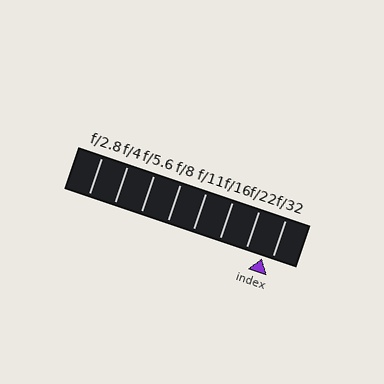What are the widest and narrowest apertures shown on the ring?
The widest aperture shown is f/2.8 and the narrowest is f/32.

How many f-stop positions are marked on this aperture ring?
There are 8 f-stop positions marked.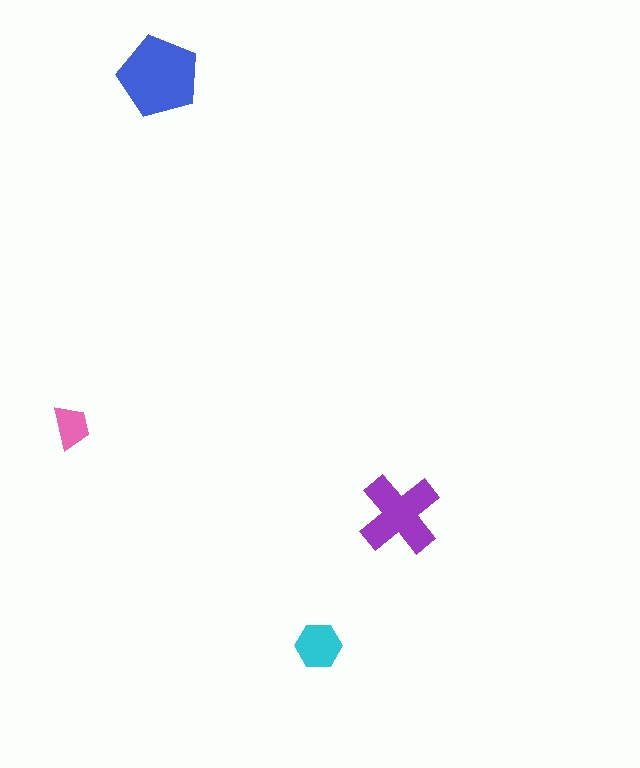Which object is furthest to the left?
The pink trapezoid is leftmost.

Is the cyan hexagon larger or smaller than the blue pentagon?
Smaller.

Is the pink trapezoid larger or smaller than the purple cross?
Smaller.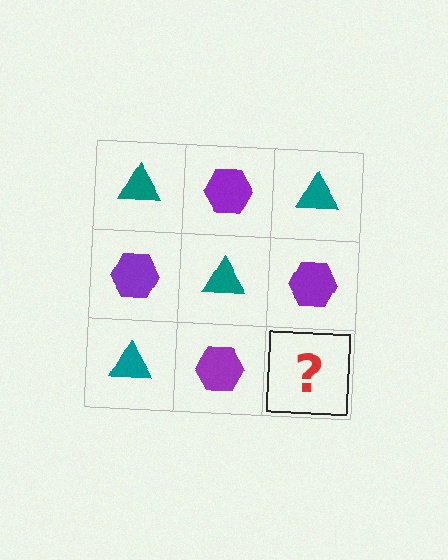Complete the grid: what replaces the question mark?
The question mark should be replaced with a teal triangle.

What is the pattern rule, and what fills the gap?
The rule is that it alternates teal triangle and purple hexagon in a checkerboard pattern. The gap should be filled with a teal triangle.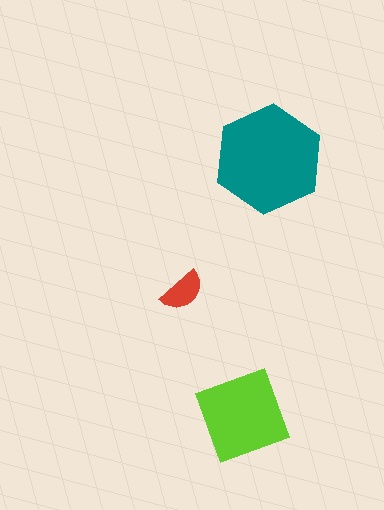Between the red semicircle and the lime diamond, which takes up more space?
The lime diamond.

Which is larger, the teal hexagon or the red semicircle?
The teal hexagon.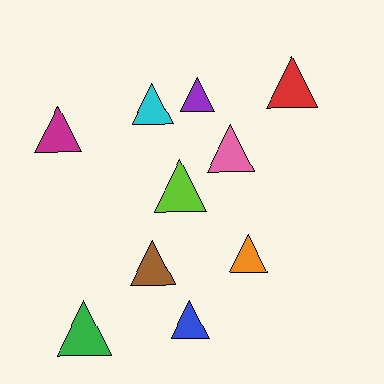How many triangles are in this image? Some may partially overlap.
There are 10 triangles.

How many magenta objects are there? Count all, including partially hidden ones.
There is 1 magenta object.